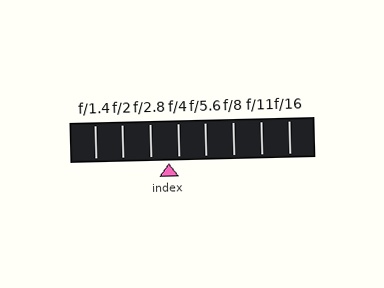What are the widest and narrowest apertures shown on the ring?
The widest aperture shown is f/1.4 and the narrowest is f/16.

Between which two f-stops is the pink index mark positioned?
The index mark is between f/2.8 and f/4.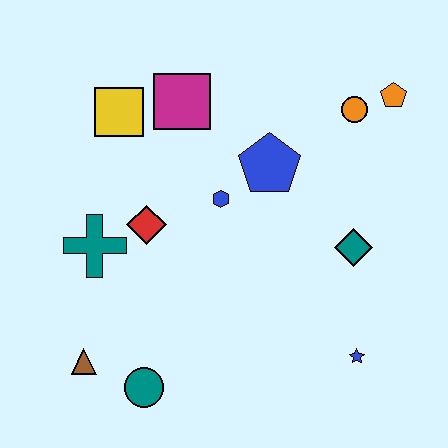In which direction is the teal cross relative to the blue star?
The teal cross is to the left of the blue star.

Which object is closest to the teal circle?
The brown triangle is closest to the teal circle.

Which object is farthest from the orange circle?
The brown triangle is farthest from the orange circle.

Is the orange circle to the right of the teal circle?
Yes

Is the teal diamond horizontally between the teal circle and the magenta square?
No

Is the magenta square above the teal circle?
Yes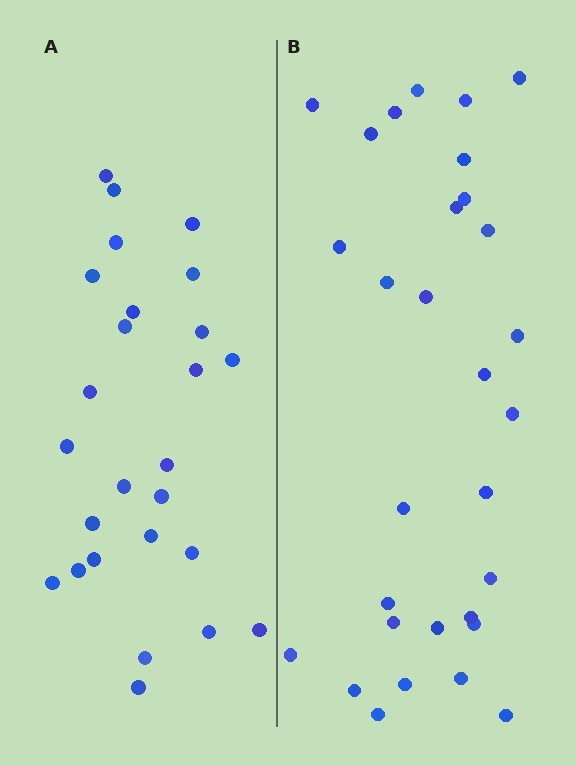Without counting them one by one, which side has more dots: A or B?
Region B (the right region) has more dots.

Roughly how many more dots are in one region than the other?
Region B has about 4 more dots than region A.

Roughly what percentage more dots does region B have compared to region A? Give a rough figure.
About 15% more.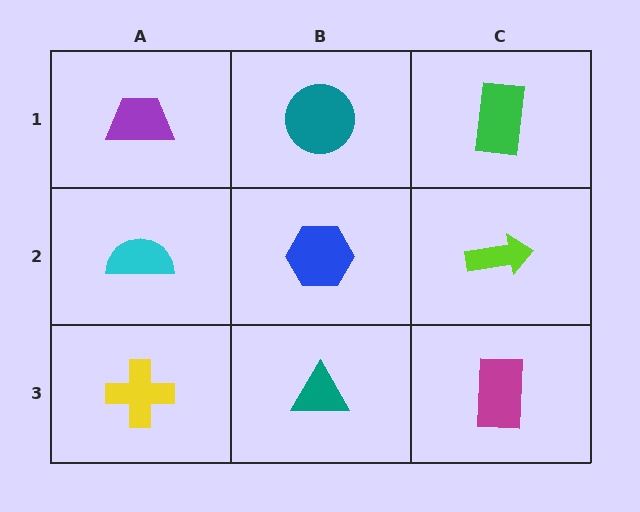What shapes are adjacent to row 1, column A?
A cyan semicircle (row 2, column A), a teal circle (row 1, column B).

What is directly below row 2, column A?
A yellow cross.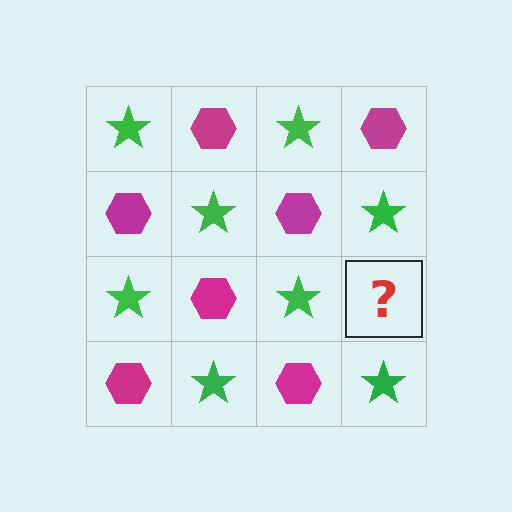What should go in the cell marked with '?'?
The missing cell should contain a magenta hexagon.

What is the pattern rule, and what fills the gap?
The rule is that it alternates green star and magenta hexagon in a checkerboard pattern. The gap should be filled with a magenta hexagon.